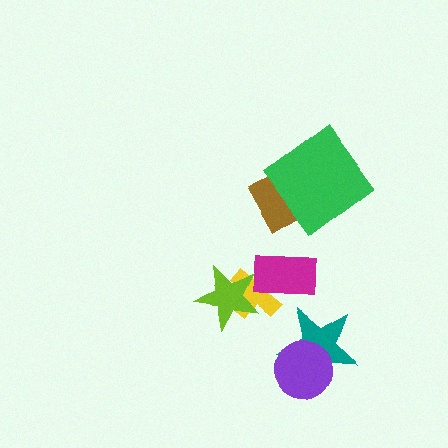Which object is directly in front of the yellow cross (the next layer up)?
The magenta rectangle is directly in front of the yellow cross.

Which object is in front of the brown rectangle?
The green diamond is in front of the brown rectangle.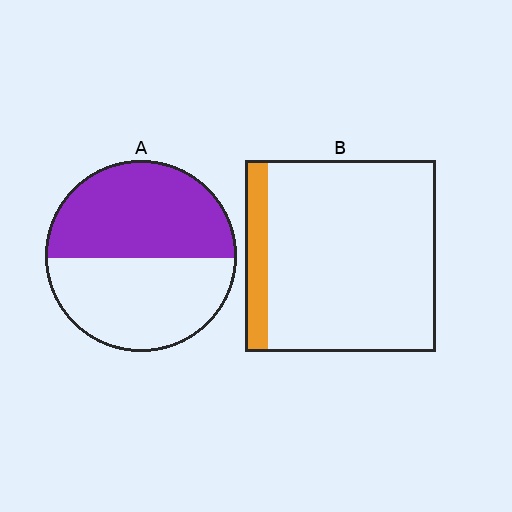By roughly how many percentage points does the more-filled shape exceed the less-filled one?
By roughly 40 percentage points (A over B).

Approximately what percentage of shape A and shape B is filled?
A is approximately 50% and B is approximately 10%.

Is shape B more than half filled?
No.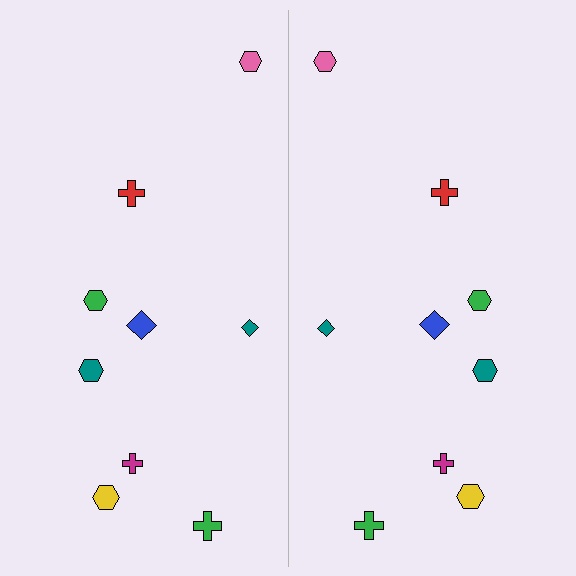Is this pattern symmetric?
Yes, this pattern has bilateral (reflection) symmetry.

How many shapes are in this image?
There are 18 shapes in this image.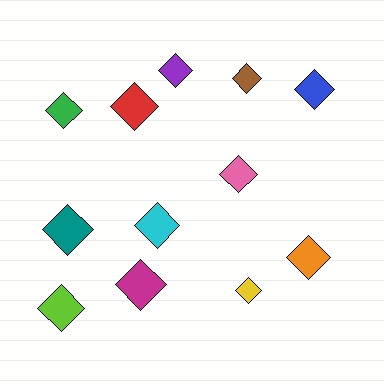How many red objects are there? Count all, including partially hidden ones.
There is 1 red object.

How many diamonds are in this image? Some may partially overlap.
There are 12 diamonds.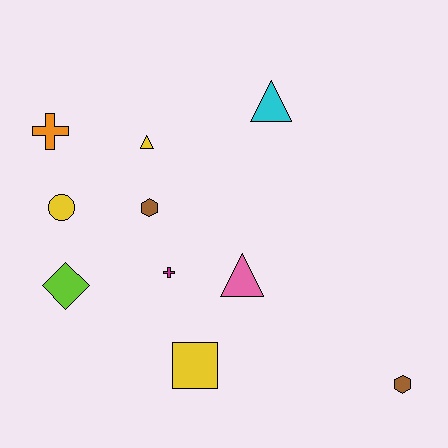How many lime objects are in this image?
There is 1 lime object.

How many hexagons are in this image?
There are 2 hexagons.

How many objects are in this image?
There are 10 objects.